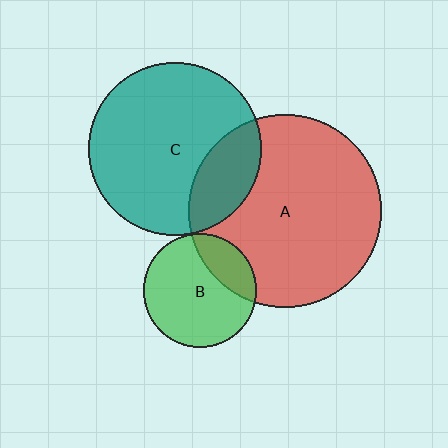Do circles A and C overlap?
Yes.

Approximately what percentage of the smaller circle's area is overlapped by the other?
Approximately 20%.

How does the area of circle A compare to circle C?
Approximately 1.2 times.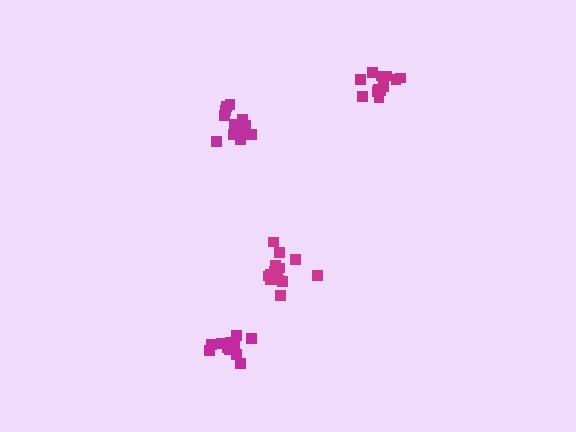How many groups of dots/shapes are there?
There are 4 groups.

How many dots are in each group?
Group 1: 13 dots, Group 2: 12 dots, Group 3: 13 dots, Group 4: 14 dots (52 total).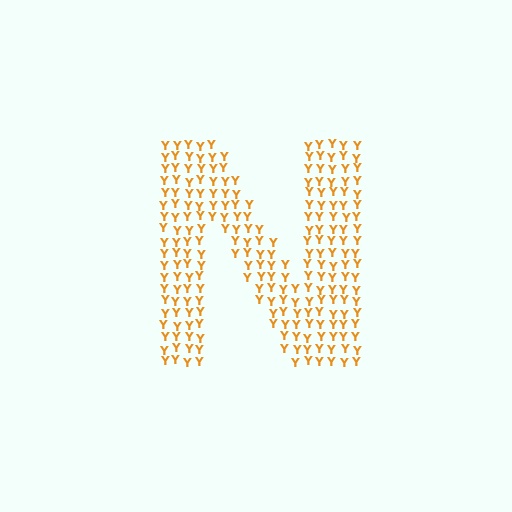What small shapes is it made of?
It is made of small letter Y's.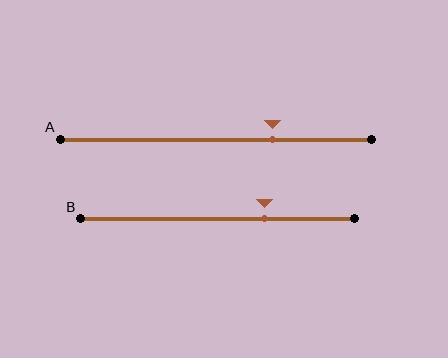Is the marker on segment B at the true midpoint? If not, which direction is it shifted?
No, the marker on segment B is shifted to the right by about 17% of the segment length.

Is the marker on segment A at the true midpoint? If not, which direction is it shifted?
No, the marker on segment A is shifted to the right by about 18% of the segment length.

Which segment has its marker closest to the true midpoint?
Segment B has its marker closest to the true midpoint.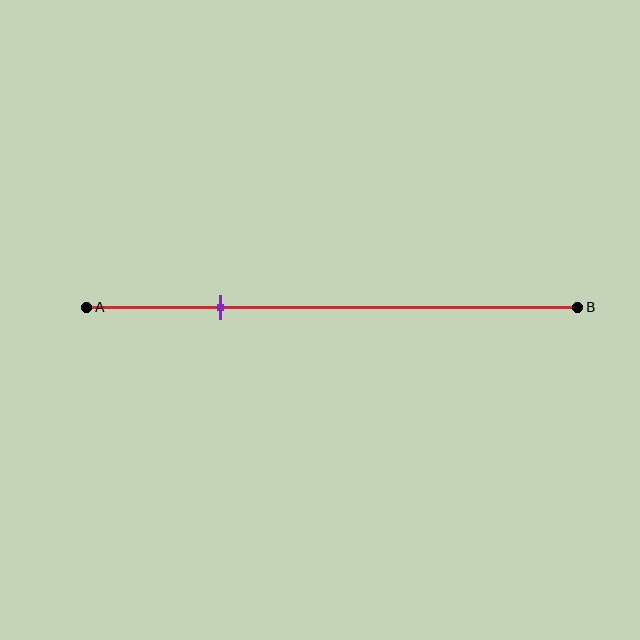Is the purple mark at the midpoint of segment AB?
No, the mark is at about 25% from A, not at the 50% midpoint.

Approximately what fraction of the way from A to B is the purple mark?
The purple mark is approximately 25% of the way from A to B.